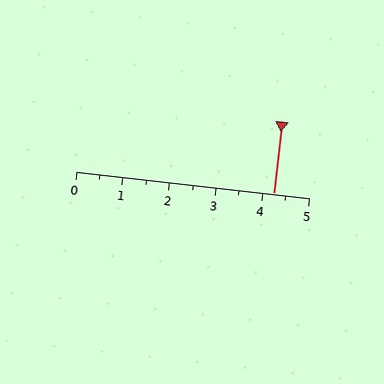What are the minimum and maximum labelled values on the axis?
The axis runs from 0 to 5.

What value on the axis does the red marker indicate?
The marker indicates approximately 4.2.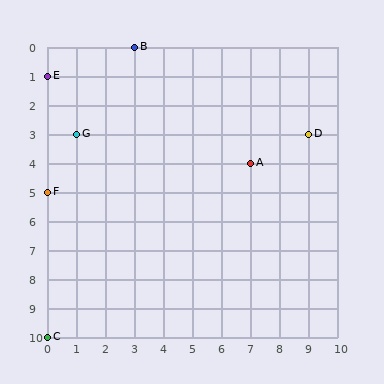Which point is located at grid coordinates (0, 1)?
Point E is at (0, 1).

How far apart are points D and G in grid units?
Points D and G are 8 columns apart.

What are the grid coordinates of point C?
Point C is at grid coordinates (0, 10).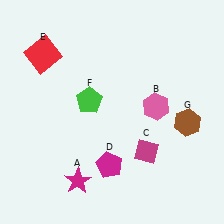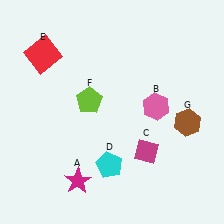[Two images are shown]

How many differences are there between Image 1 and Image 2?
There are 2 differences between the two images.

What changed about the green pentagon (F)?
In Image 1, F is green. In Image 2, it changed to lime.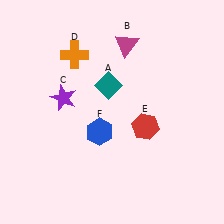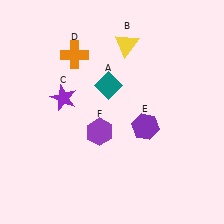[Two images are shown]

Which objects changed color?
B changed from magenta to yellow. E changed from red to purple. F changed from blue to purple.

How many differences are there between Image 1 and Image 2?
There are 3 differences between the two images.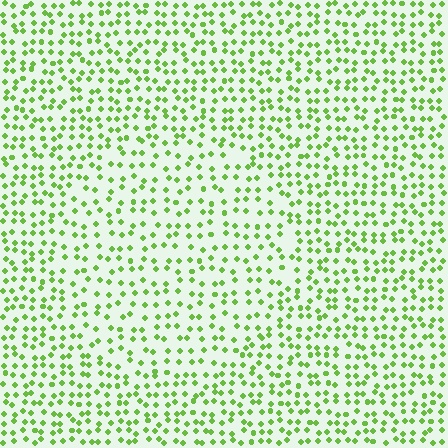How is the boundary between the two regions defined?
The boundary is defined by a change in element density (approximately 1.5x ratio). All elements are the same color, size, and shape.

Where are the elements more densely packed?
The elements are more densely packed outside the circle boundary.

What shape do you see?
I see a circle.